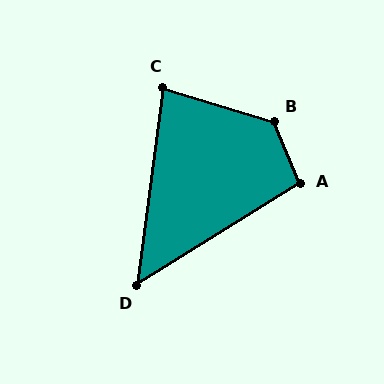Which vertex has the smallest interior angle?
D, at approximately 51 degrees.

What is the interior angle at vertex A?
Approximately 99 degrees (obtuse).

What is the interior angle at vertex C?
Approximately 81 degrees (acute).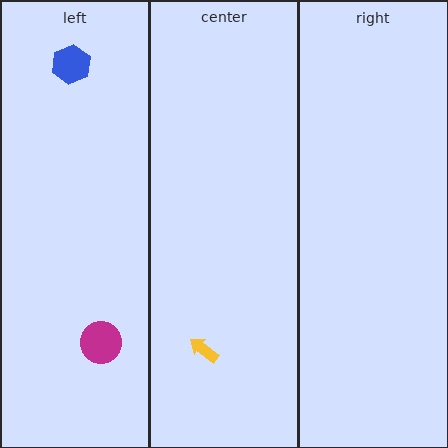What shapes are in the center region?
The yellow arrow.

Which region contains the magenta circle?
The left region.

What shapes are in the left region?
The blue hexagon, the magenta circle.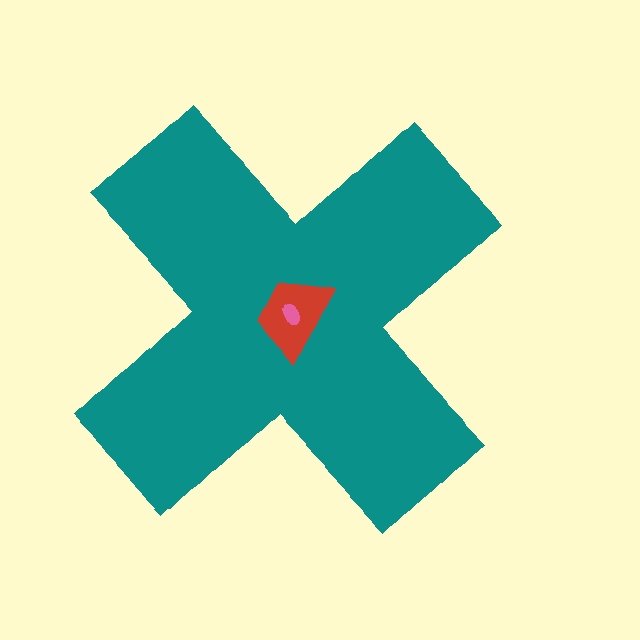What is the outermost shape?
The teal cross.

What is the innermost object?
The pink ellipse.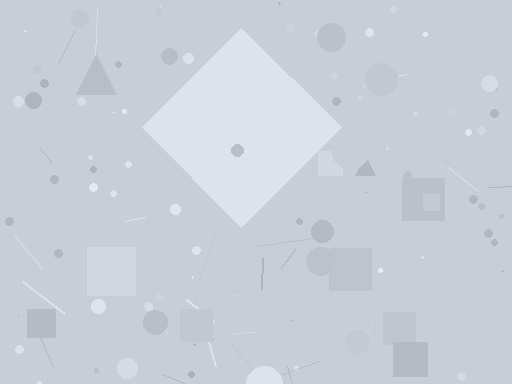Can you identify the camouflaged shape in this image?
The camouflaged shape is a diamond.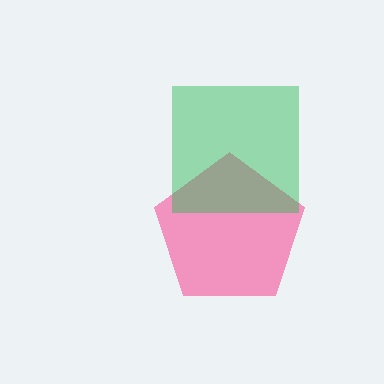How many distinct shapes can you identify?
There are 2 distinct shapes: a pink pentagon, a green square.